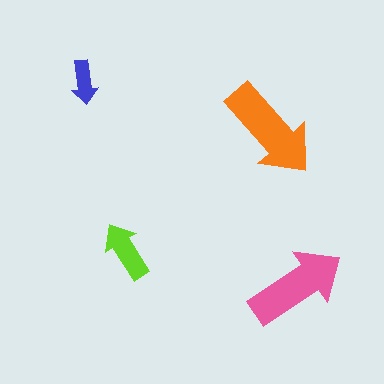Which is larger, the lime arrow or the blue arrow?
The lime one.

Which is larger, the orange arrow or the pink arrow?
The orange one.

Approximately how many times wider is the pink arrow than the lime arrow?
About 1.5 times wider.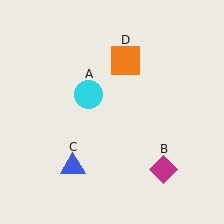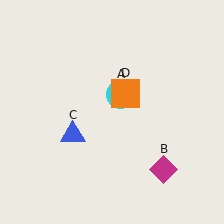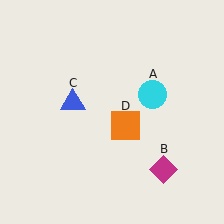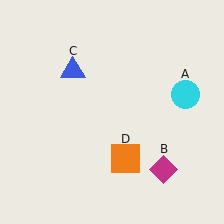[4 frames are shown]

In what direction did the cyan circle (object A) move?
The cyan circle (object A) moved right.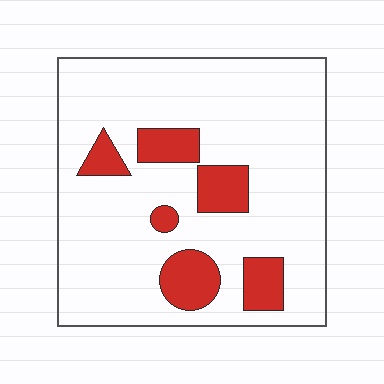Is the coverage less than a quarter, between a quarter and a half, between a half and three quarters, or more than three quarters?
Less than a quarter.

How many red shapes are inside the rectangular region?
6.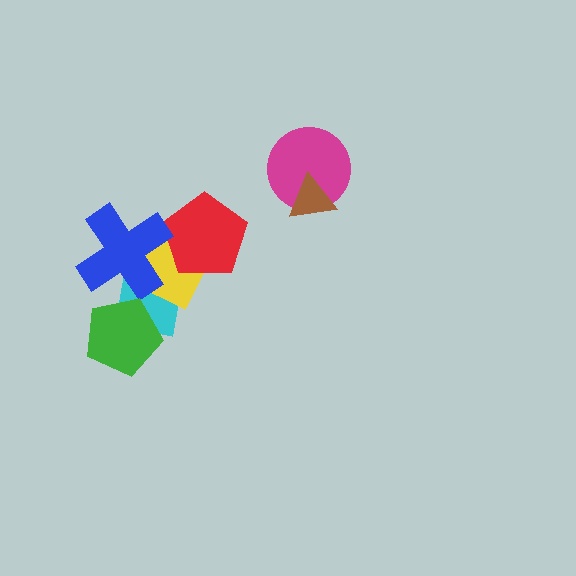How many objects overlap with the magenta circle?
1 object overlaps with the magenta circle.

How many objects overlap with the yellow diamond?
3 objects overlap with the yellow diamond.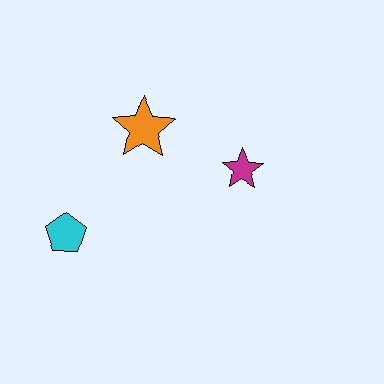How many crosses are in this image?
There are no crosses.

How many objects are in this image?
There are 3 objects.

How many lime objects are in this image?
There are no lime objects.